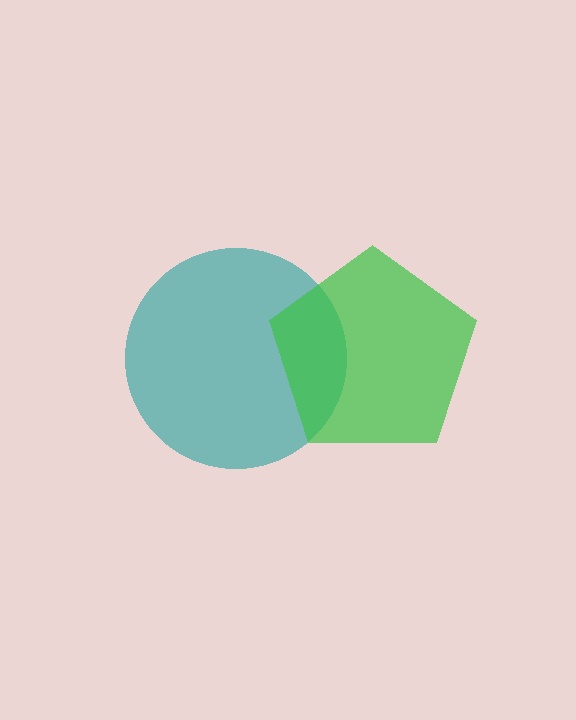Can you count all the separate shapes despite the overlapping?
Yes, there are 2 separate shapes.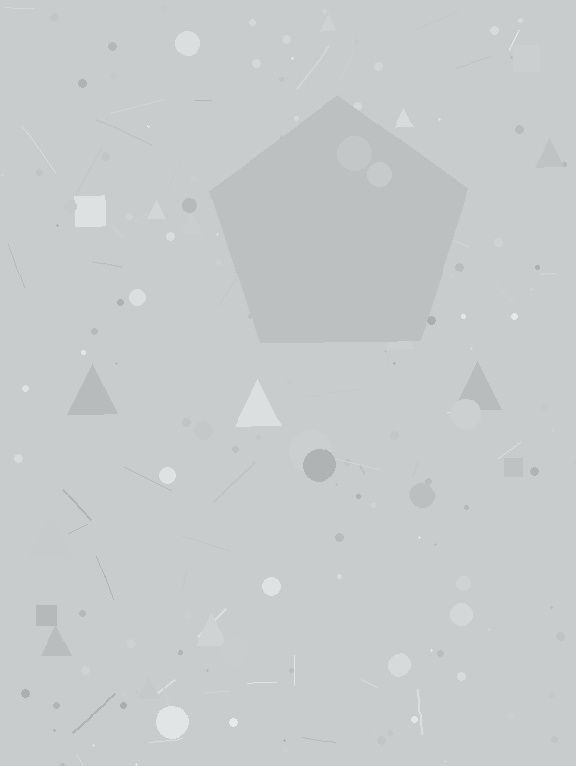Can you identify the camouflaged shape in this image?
The camouflaged shape is a pentagon.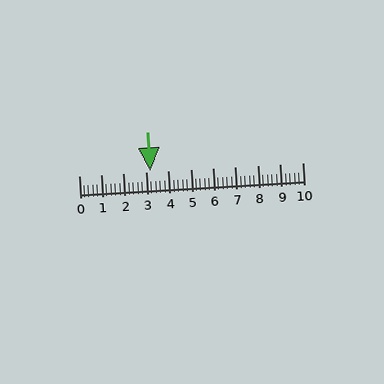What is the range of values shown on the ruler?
The ruler shows values from 0 to 10.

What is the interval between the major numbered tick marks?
The major tick marks are spaced 1 units apart.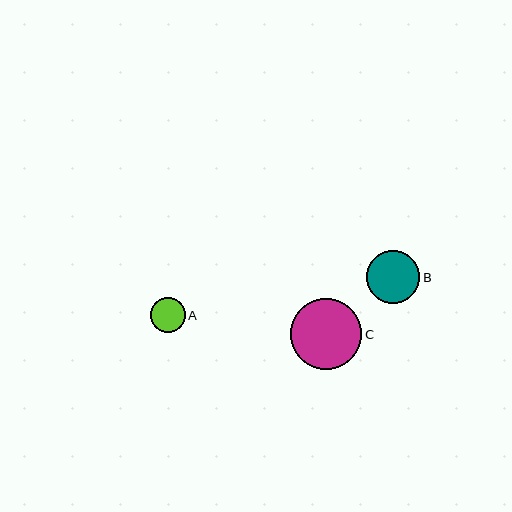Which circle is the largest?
Circle C is the largest with a size of approximately 71 pixels.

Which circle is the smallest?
Circle A is the smallest with a size of approximately 35 pixels.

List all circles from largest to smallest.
From largest to smallest: C, B, A.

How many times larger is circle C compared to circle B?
Circle C is approximately 1.3 times the size of circle B.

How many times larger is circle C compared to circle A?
Circle C is approximately 2.0 times the size of circle A.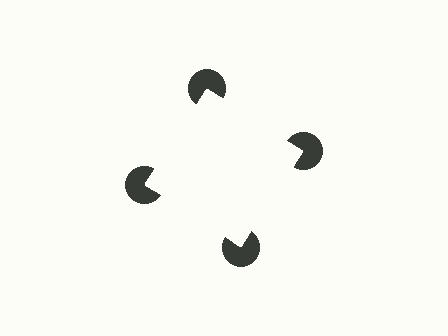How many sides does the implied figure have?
4 sides.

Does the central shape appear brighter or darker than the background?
It typically appears slightly brighter than the background, even though no actual brightness change is drawn.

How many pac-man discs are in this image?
There are 4 — one at each vertex of the illusory square.